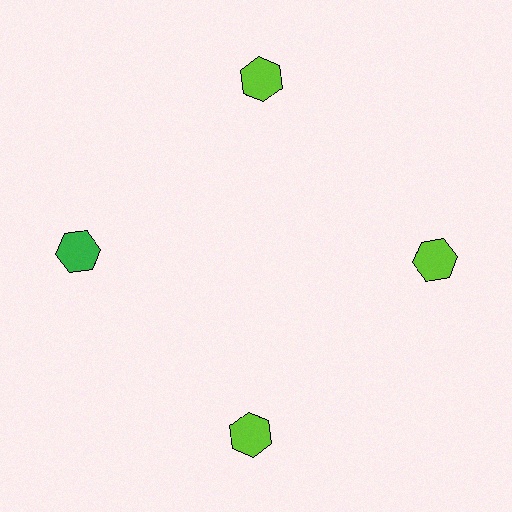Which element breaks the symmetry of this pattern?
The green hexagon at roughly the 9 o'clock position breaks the symmetry. All other shapes are lime hexagons.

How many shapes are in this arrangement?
There are 4 shapes arranged in a ring pattern.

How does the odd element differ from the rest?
It has a different color: green instead of lime.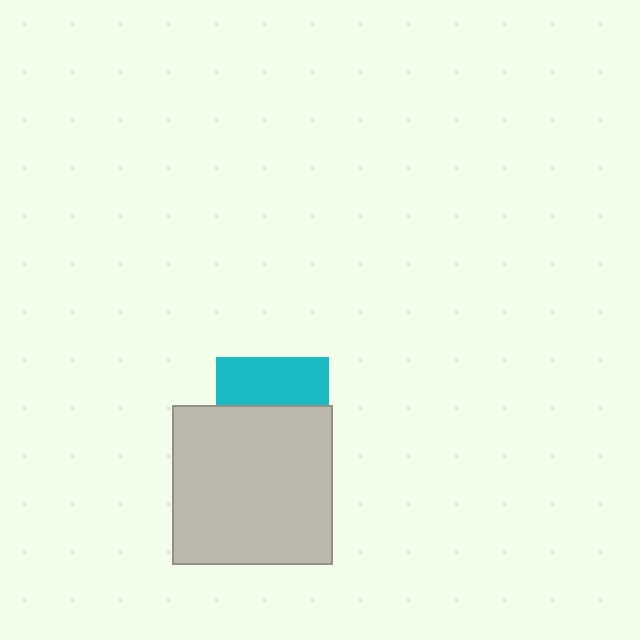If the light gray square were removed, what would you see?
You would see the complete cyan square.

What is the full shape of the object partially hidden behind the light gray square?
The partially hidden object is a cyan square.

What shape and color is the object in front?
The object in front is a light gray square.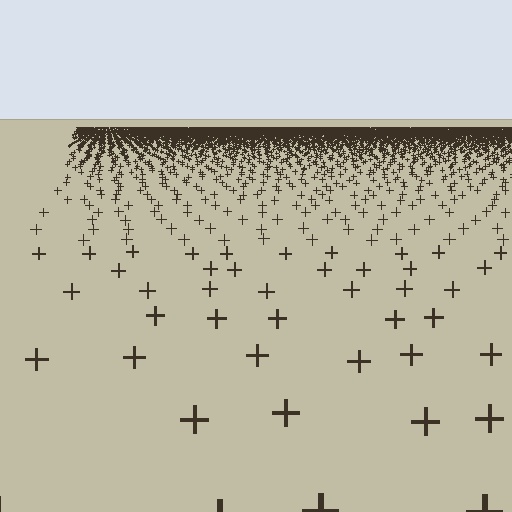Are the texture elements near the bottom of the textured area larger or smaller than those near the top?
Larger. Near the bottom, elements are closer to the viewer and appear at a bigger on-screen size.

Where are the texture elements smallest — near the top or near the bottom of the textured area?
Near the top.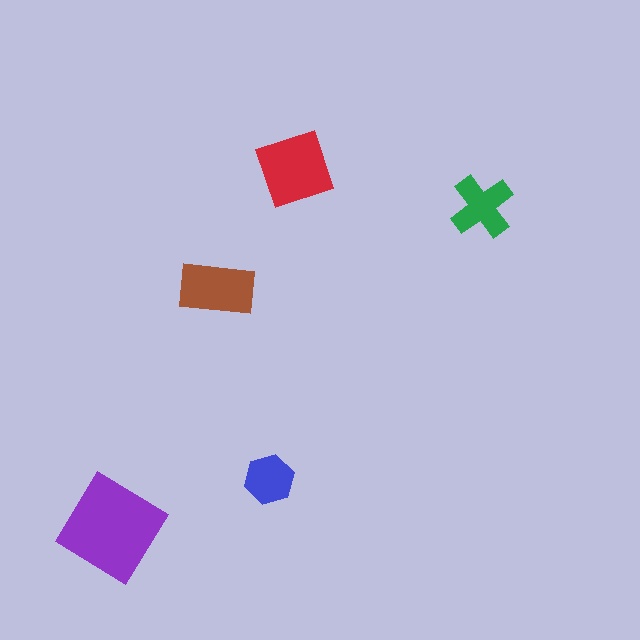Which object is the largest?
The purple diamond.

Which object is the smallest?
The blue hexagon.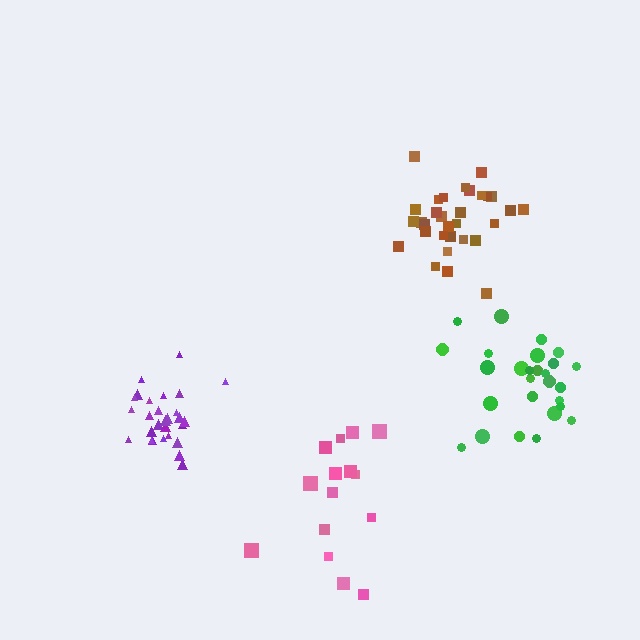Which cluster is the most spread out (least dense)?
Pink.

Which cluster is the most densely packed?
Purple.